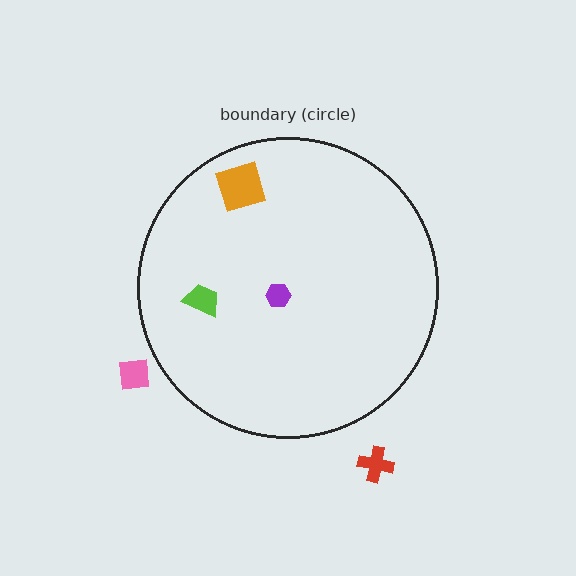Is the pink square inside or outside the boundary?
Outside.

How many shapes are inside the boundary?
3 inside, 2 outside.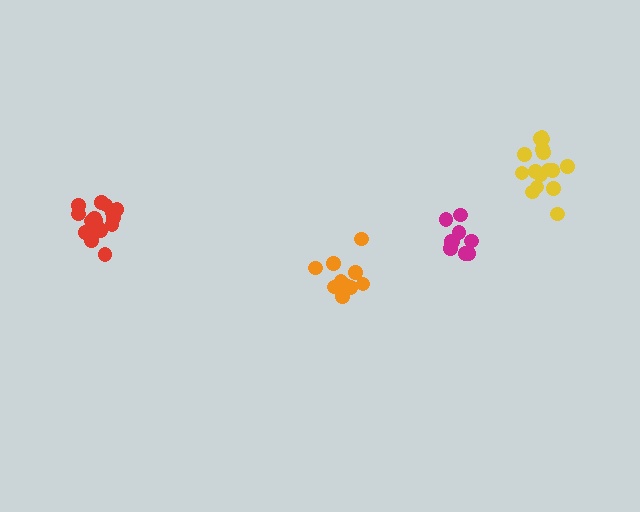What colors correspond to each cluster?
The clusters are colored: yellow, red, orange, magenta.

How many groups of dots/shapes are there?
There are 4 groups.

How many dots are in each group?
Group 1: 16 dots, Group 2: 16 dots, Group 3: 11 dots, Group 4: 10 dots (53 total).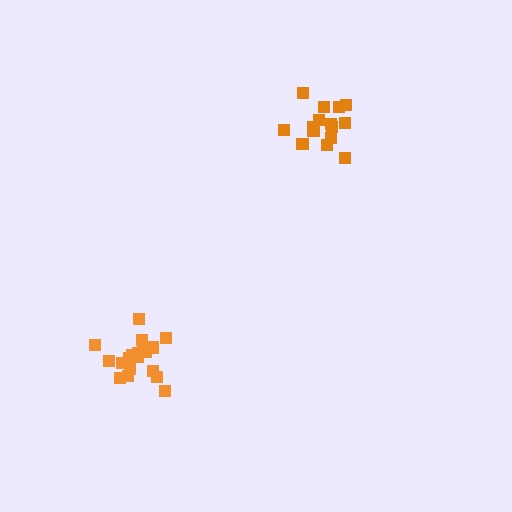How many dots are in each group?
Group 1: 15 dots, Group 2: 19 dots (34 total).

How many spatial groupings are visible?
There are 2 spatial groupings.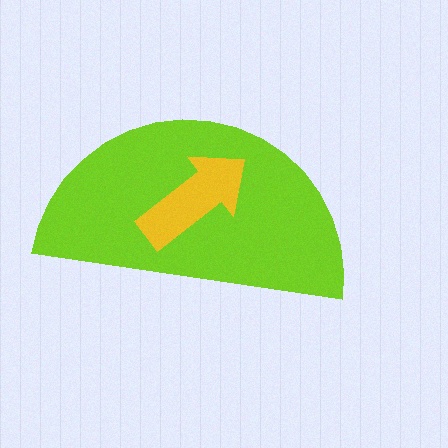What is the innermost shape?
The yellow arrow.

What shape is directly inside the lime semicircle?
The yellow arrow.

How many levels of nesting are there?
2.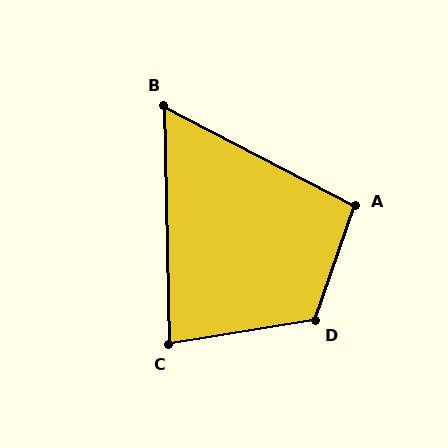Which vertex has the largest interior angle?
D, at approximately 119 degrees.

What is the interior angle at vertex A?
Approximately 98 degrees (obtuse).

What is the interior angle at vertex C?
Approximately 82 degrees (acute).